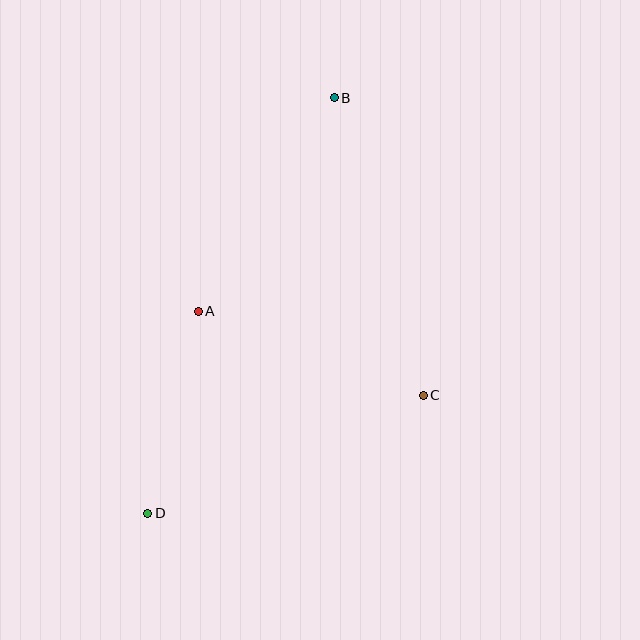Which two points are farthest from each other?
Points B and D are farthest from each other.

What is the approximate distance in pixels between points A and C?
The distance between A and C is approximately 240 pixels.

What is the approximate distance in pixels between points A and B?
The distance between A and B is approximately 253 pixels.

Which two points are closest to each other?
Points A and D are closest to each other.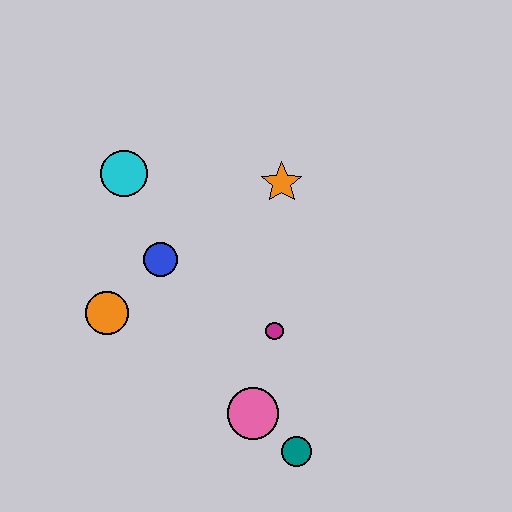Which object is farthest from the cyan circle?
The teal circle is farthest from the cyan circle.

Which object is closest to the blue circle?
The orange circle is closest to the blue circle.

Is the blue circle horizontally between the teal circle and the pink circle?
No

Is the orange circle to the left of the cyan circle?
Yes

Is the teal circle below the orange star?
Yes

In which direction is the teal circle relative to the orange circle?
The teal circle is to the right of the orange circle.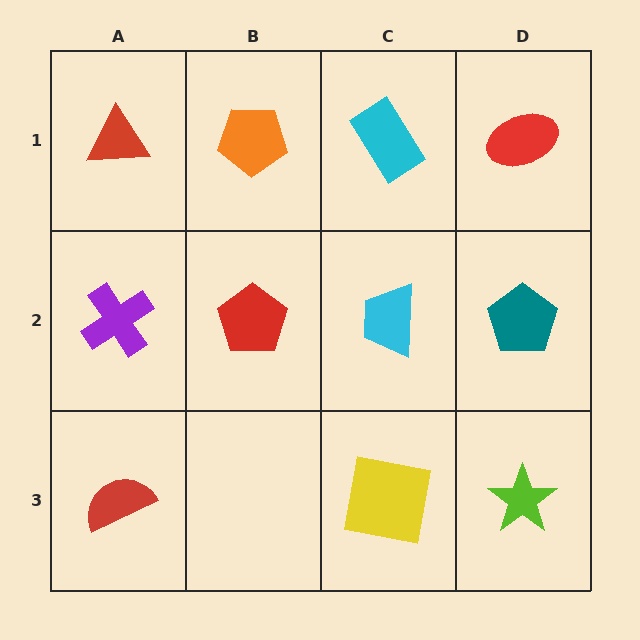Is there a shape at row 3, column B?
No, that cell is empty.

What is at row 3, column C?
A yellow square.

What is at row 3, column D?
A lime star.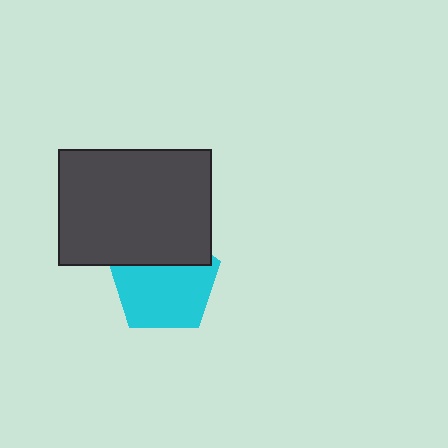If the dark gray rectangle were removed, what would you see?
You would see the complete cyan pentagon.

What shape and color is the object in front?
The object in front is a dark gray rectangle.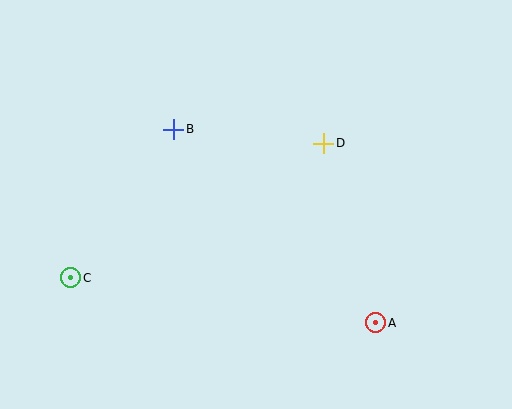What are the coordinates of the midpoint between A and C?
The midpoint between A and C is at (223, 300).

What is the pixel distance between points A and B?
The distance between A and B is 280 pixels.